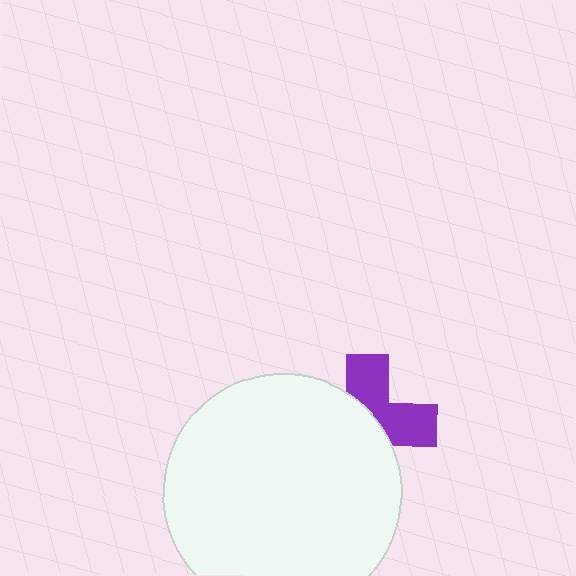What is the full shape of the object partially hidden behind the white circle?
The partially hidden object is a purple cross.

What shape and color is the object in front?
The object in front is a white circle.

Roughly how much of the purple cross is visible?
A small part of it is visible (roughly 44%).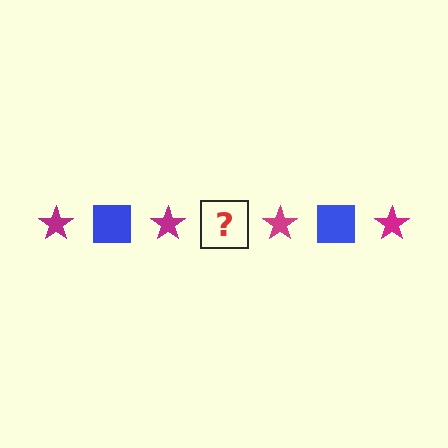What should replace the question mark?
The question mark should be replaced with a blue square.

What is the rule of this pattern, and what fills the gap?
The rule is that the pattern alternates between magenta star and blue square. The gap should be filled with a blue square.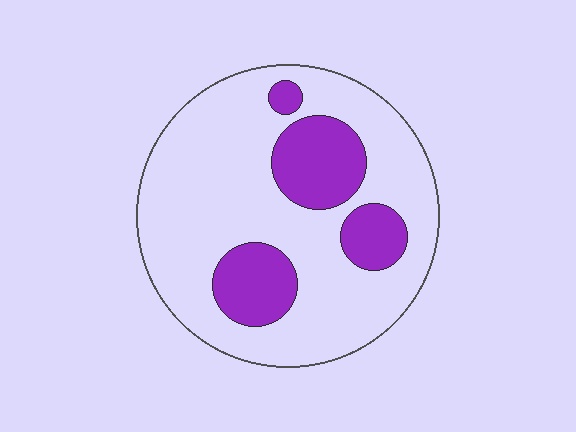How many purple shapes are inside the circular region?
4.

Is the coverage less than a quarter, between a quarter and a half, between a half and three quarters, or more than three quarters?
Less than a quarter.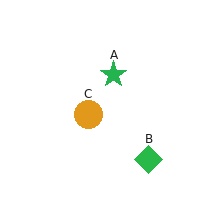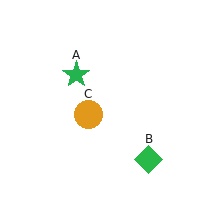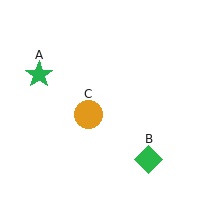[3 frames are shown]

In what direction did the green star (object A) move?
The green star (object A) moved left.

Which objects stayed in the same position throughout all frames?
Green diamond (object B) and orange circle (object C) remained stationary.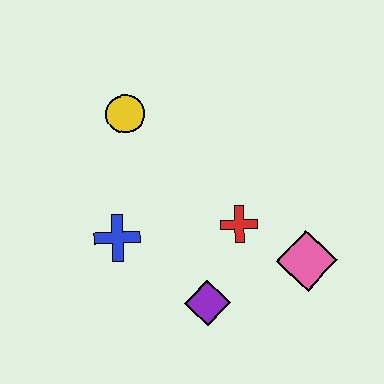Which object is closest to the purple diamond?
The red cross is closest to the purple diamond.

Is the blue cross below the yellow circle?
Yes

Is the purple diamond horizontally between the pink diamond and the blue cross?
Yes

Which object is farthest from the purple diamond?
The yellow circle is farthest from the purple diamond.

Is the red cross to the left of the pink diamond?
Yes